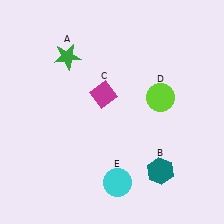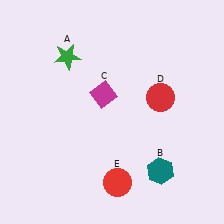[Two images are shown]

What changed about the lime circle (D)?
In Image 1, D is lime. In Image 2, it changed to red.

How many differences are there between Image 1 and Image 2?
There are 2 differences between the two images.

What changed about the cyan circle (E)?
In Image 1, E is cyan. In Image 2, it changed to red.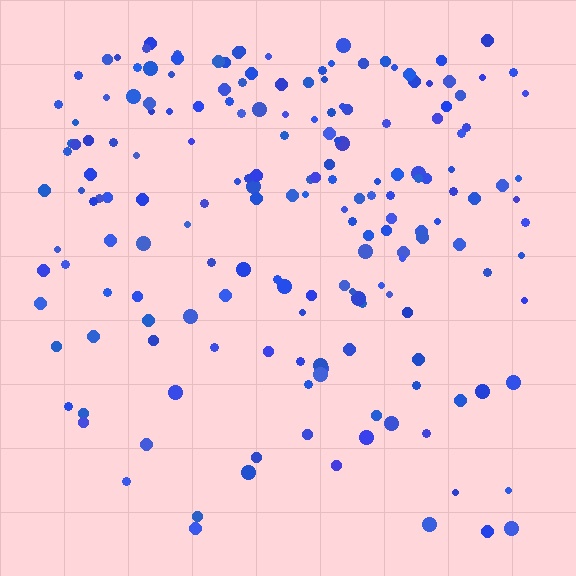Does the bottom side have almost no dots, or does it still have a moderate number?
Still a moderate number, just noticeably fewer than the top.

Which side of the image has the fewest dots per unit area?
The bottom.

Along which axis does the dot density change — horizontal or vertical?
Vertical.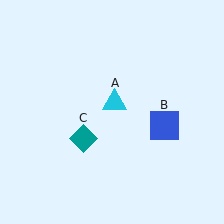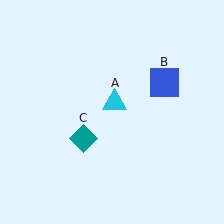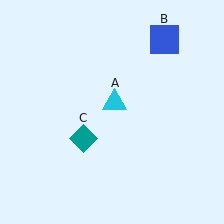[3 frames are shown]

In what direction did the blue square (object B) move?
The blue square (object B) moved up.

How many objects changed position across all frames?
1 object changed position: blue square (object B).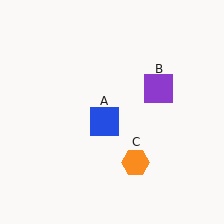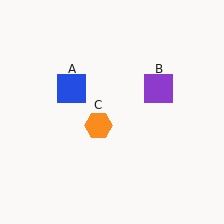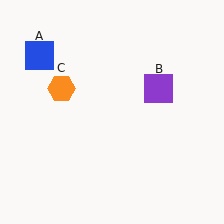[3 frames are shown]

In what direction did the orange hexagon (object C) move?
The orange hexagon (object C) moved up and to the left.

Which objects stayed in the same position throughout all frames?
Purple square (object B) remained stationary.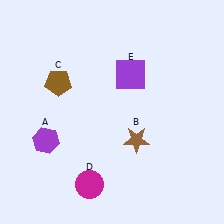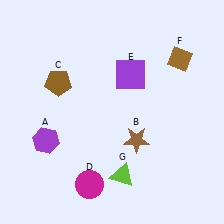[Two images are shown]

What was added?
A brown diamond (F), a lime triangle (G) were added in Image 2.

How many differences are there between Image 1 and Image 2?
There are 2 differences between the two images.